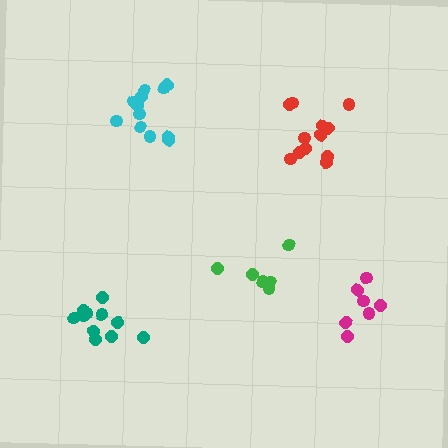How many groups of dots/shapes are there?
There are 5 groups.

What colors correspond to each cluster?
The clusters are colored: cyan, red, green, teal, magenta.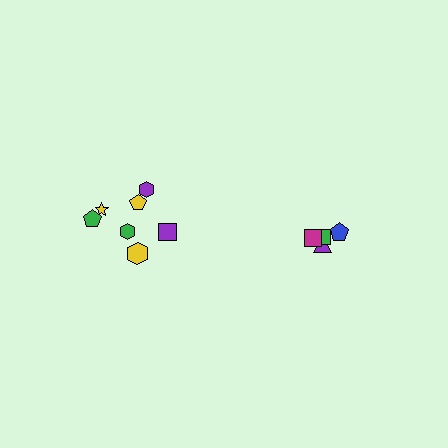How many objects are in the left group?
There are 7 objects.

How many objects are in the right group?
There are 4 objects.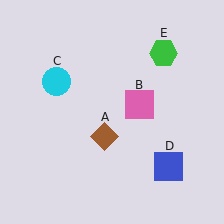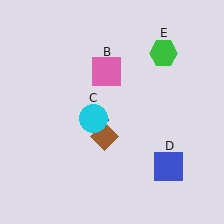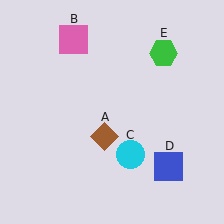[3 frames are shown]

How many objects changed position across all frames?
2 objects changed position: pink square (object B), cyan circle (object C).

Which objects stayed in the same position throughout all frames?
Brown diamond (object A) and blue square (object D) and green hexagon (object E) remained stationary.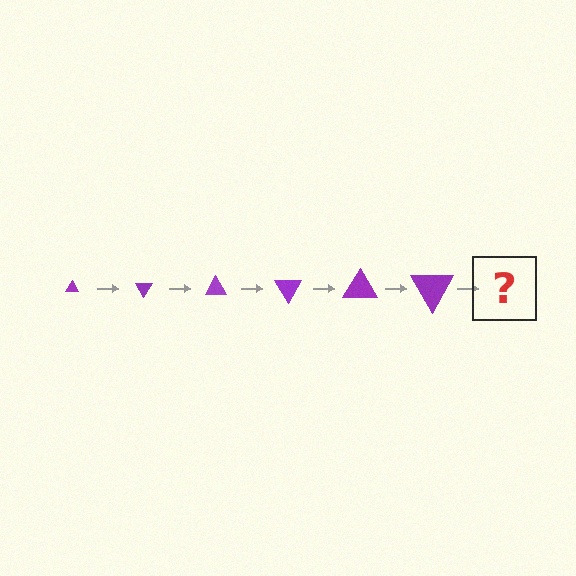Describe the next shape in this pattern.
It should be a triangle, larger than the previous one and rotated 360 degrees from the start.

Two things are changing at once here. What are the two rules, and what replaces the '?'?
The two rules are that the triangle grows larger each step and it rotates 60 degrees each step. The '?' should be a triangle, larger than the previous one and rotated 360 degrees from the start.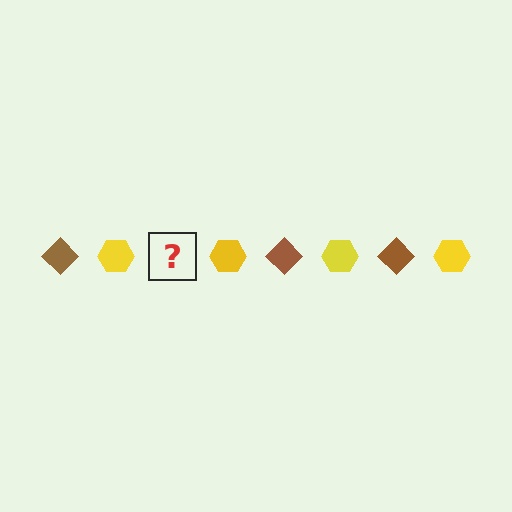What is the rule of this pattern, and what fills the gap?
The rule is that the pattern alternates between brown diamond and yellow hexagon. The gap should be filled with a brown diamond.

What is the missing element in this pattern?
The missing element is a brown diamond.